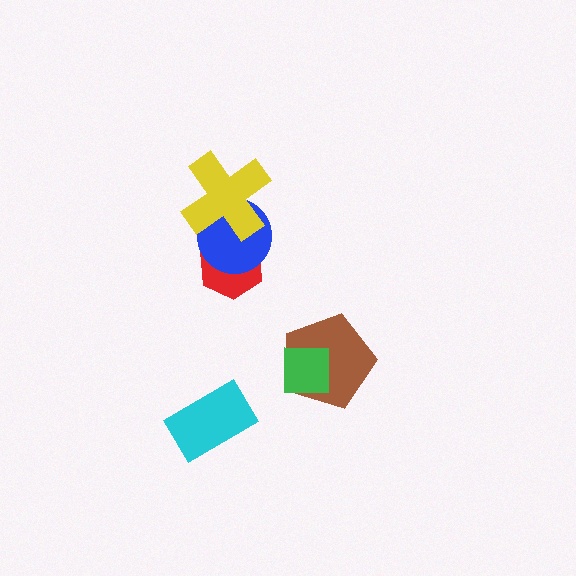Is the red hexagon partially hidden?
Yes, it is partially covered by another shape.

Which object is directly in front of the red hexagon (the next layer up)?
The blue circle is directly in front of the red hexagon.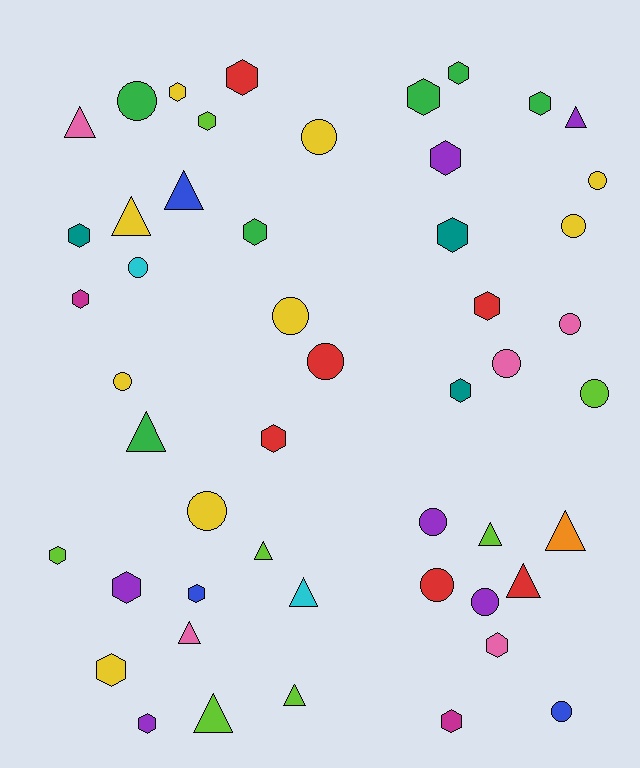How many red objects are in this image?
There are 6 red objects.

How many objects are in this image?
There are 50 objects.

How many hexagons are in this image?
There are 21 hexagons.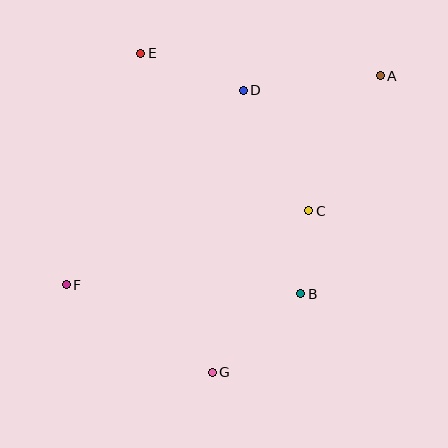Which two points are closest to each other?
Points B and C are closest to each other.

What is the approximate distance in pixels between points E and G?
The distance between E and G is approximately 327 pixels.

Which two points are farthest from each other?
Points A and F are farthest from each other.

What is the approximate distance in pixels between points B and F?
The distance between B and F is approximately 235 pixels.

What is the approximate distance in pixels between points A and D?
The distance between A and D is approximately 138 pixels.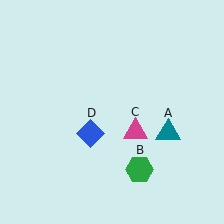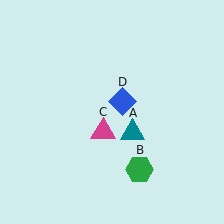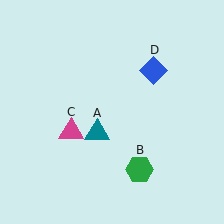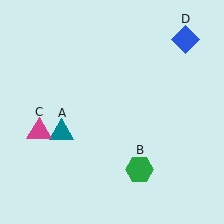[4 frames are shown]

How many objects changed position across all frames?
3 objects changed position: teal triangle (object A), magenta triangle (object C), blue diamond (object D).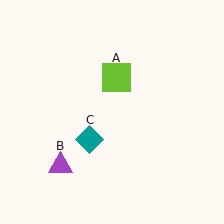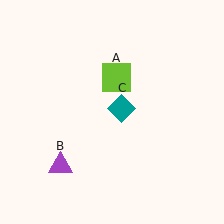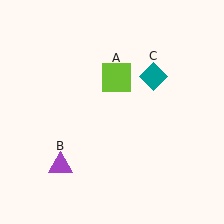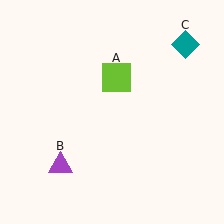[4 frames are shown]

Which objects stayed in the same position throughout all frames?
Lime square (object A) and purple triangle (object B) remained stationary.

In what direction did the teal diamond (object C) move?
The teal diamond (object C) moved up and to the right.